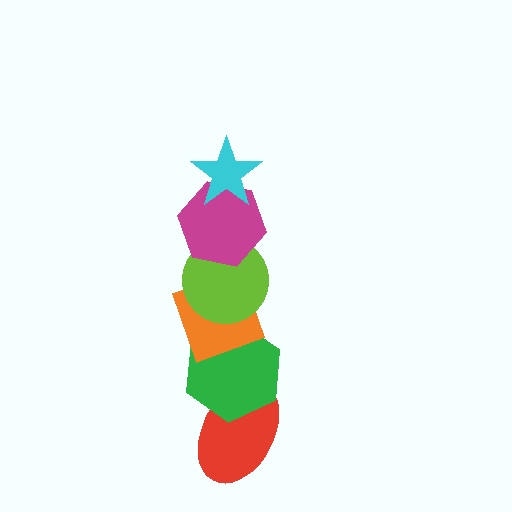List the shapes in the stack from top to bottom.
From top to bottom: the cyan star, the magenta hexagon, the lime circle, the orange diamond, the green hexagon, the red ellipse.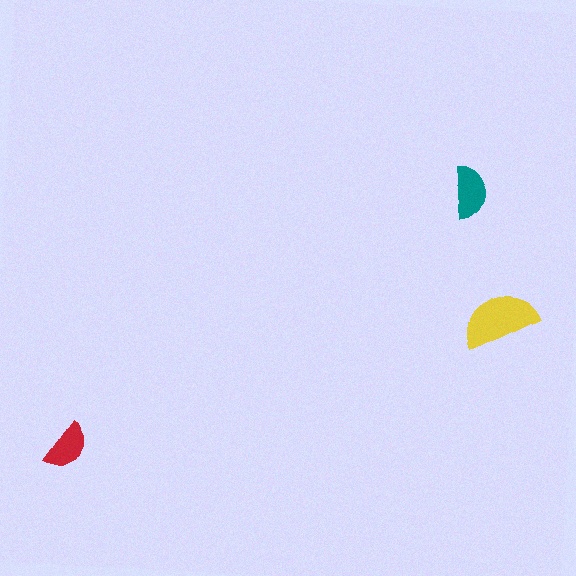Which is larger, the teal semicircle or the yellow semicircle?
The yellow one.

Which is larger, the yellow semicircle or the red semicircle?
The yellow one.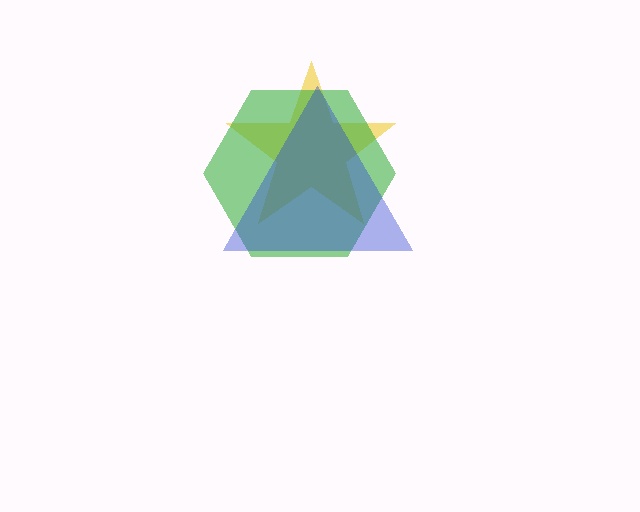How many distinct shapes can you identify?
There are 3 distinct shapes: a yellow star, a green hexagon, a blue triangle.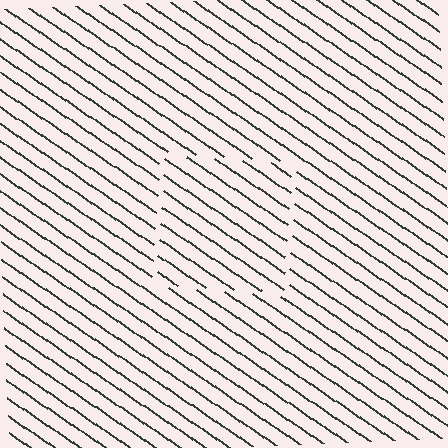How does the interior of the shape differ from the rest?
The interior of the shape contains the same grating, shifted by half a period — the contour is defined by the phase discontinuity where line-ends from the inner and outer gratings abut.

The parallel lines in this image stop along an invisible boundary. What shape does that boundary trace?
An illusory square. The interior of the shape contains the same grating, shifted by half a period — the contour is defined by the phase discontinuity where line-ends from the inner and outer gratings abut.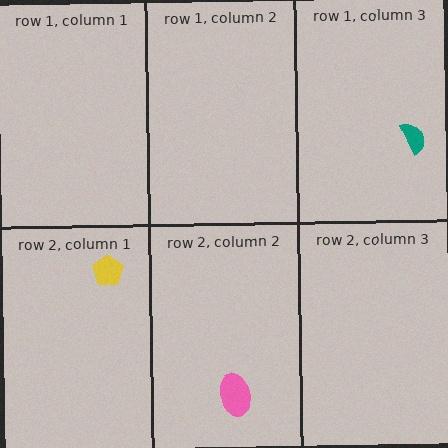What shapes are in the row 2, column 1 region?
The yellow pentagon.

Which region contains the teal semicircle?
The row 1, column 3 region.